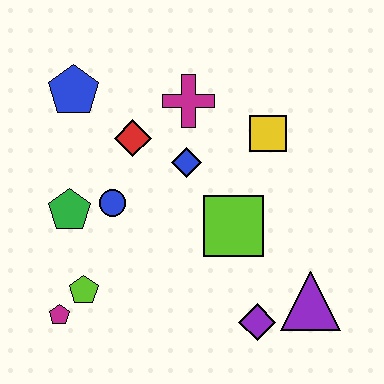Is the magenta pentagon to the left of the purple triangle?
Yes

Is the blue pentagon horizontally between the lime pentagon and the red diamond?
No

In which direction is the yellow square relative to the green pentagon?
The yellow square is to the right of the green pentagon.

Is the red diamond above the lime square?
Yes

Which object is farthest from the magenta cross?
The magenta pentagon is farthest from the magenta cross.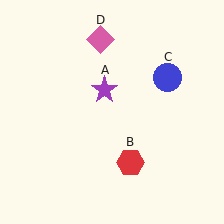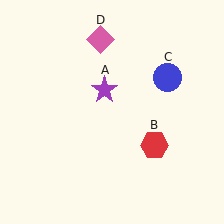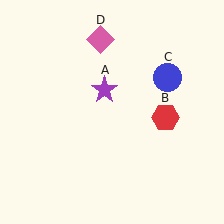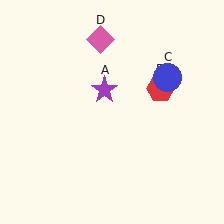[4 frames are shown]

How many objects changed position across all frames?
1 object changed position: red hexagon (object B).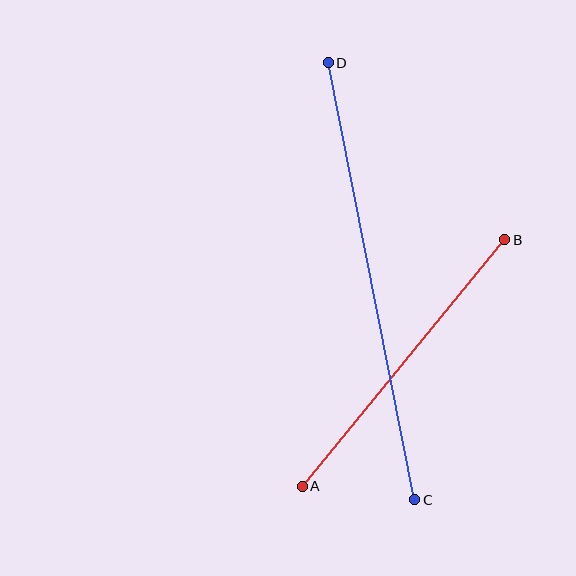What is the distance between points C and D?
The distance is approximately 446 pixels.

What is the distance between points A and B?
The distance is approximately 319 pixels.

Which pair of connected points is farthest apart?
Points C and D are farthest apart.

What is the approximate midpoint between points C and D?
The midpoint is at approximately (371, 281) pixels.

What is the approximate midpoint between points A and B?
The midpoint is at approximately (404, 363) pixels.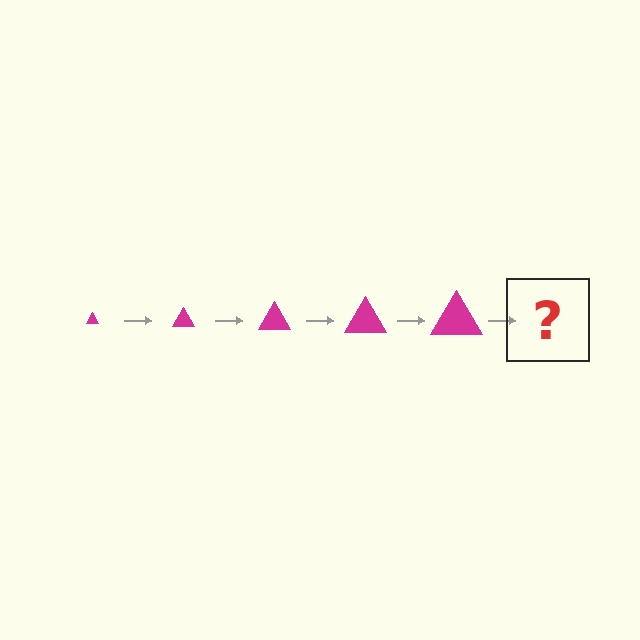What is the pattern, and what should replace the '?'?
The pattern is that the triangle gets progressively larger each step. The '?' should be a magenta triangle, larger than the previous one.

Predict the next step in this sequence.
The next step is a magenta triangle, larger than the previous one.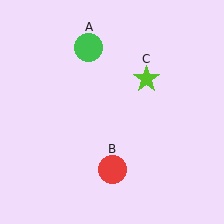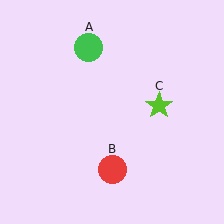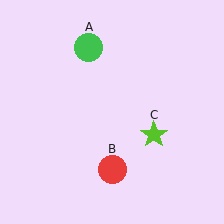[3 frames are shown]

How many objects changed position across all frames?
1 object changed position: lime star (object C).